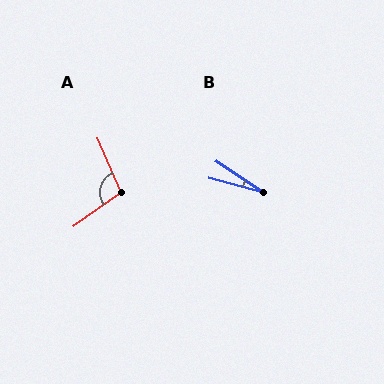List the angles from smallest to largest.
B (18°), A (102°).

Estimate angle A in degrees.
Approximately 102 degrees.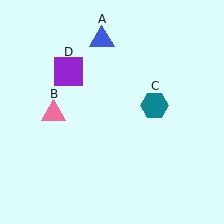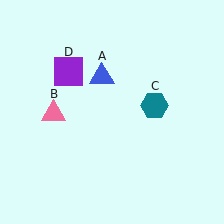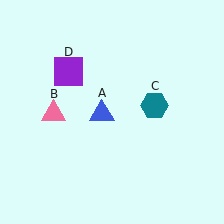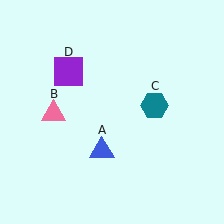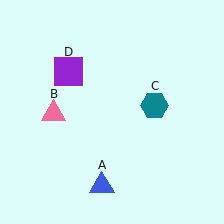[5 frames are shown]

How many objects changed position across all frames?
1 object changed position: blue triangle (object A).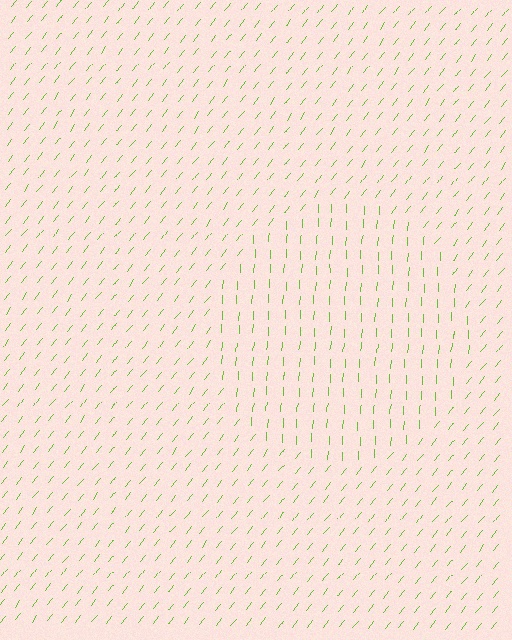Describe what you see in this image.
The image is filled with small lime line segments. A circle region in the image has lines oriented differently from the surrounding lines, creating a visible texture boundary.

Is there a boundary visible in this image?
Yes, there is a texture boundary formed by a change in line orientation.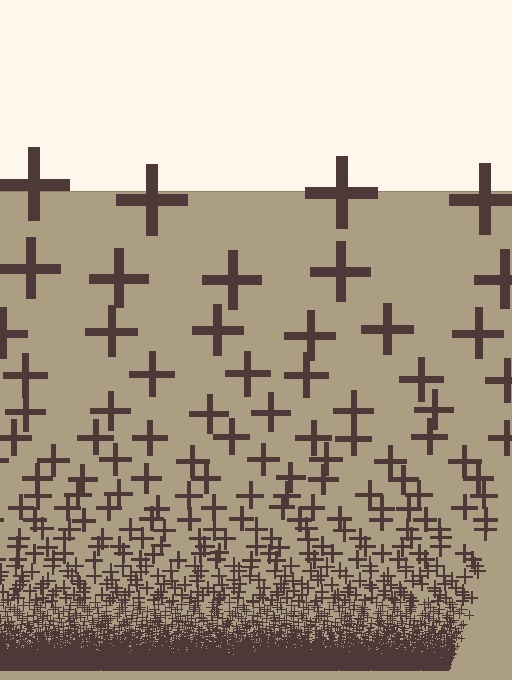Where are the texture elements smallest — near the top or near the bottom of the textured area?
Near the bottom.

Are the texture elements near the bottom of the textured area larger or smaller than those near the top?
Smaller. The gradient is inverted — elements near the bottom are smaller and denser.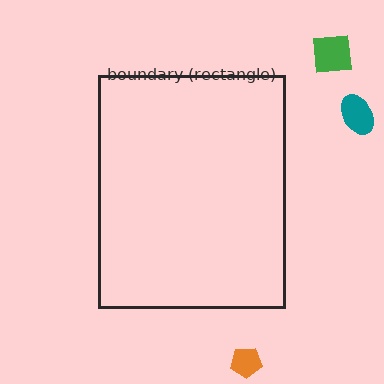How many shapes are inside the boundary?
0 inside, 3 outside.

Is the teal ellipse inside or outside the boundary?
Outside.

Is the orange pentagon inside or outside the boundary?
Outside.